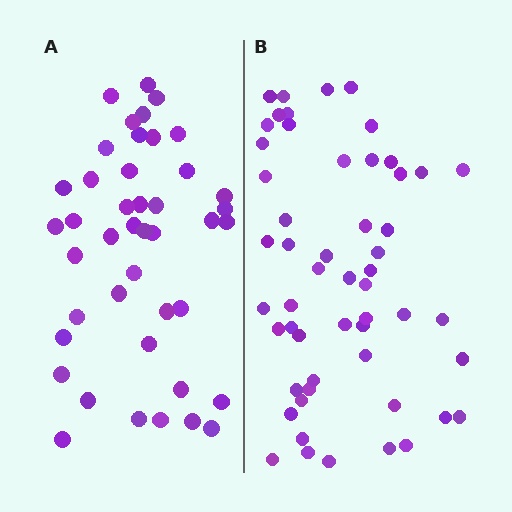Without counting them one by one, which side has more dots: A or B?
Region B (the right region) has more dots.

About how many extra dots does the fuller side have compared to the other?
Region B has roughly 12 or so more dots than region A.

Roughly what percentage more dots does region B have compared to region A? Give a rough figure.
About 25% more.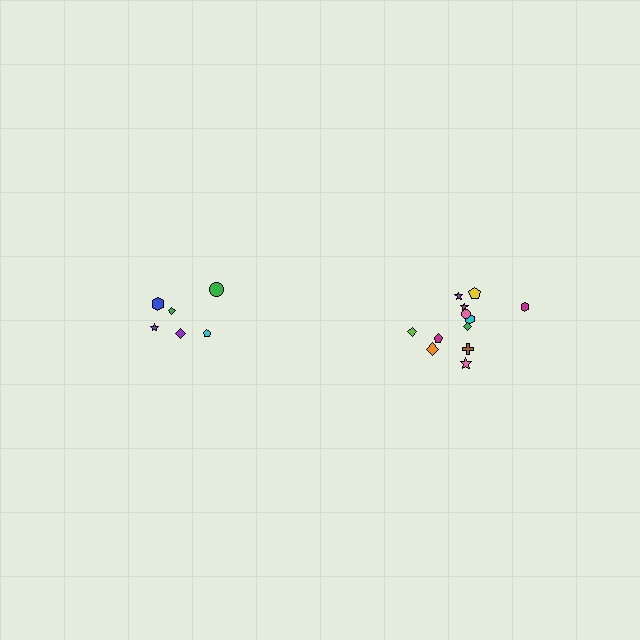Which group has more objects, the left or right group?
The right group.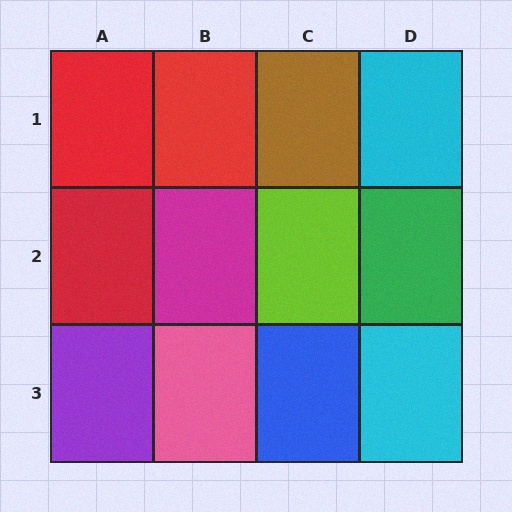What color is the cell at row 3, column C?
Blue.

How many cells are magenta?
1 cell is magenta.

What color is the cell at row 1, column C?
Brown.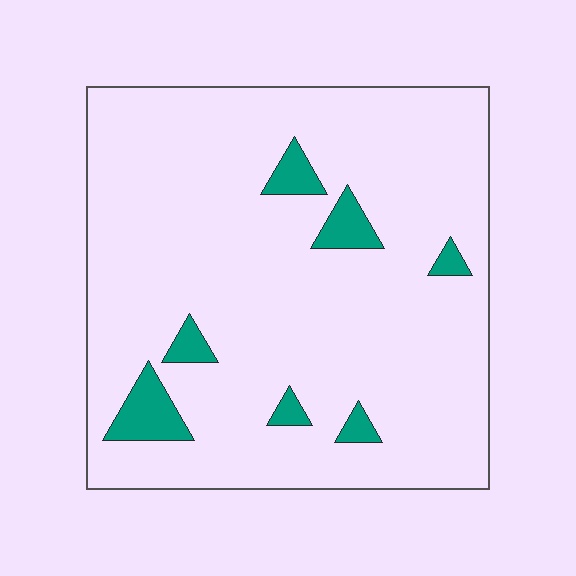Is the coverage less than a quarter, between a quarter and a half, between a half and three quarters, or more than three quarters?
Less than a quarter.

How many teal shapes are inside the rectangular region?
7.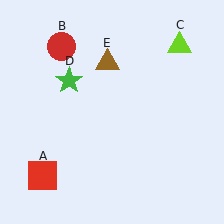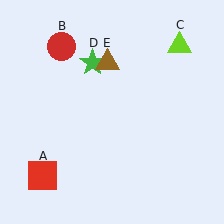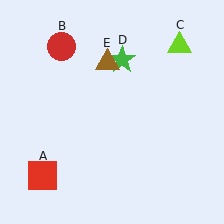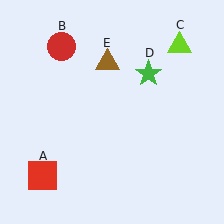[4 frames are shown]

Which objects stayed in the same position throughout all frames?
Red square (object A) and red circle (object B) and lime triangle (object C) and brown triangle (object E) remained stationary.